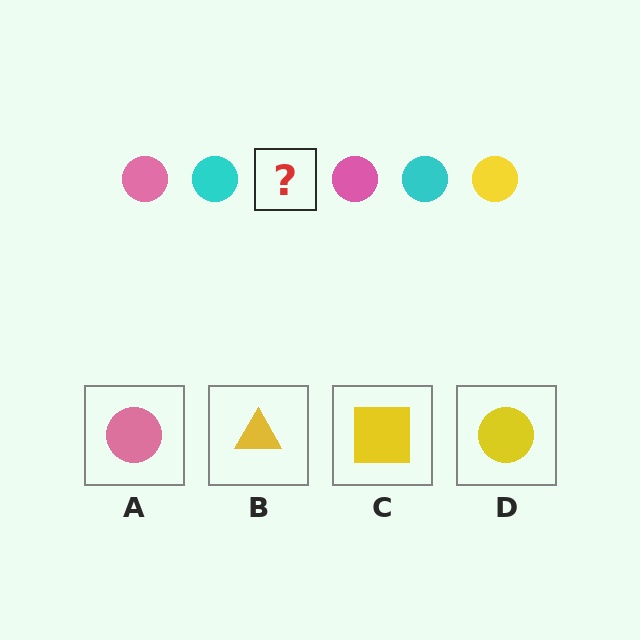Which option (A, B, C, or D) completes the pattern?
D.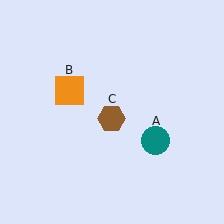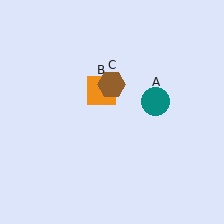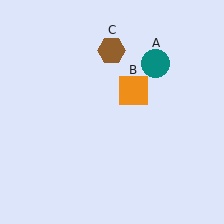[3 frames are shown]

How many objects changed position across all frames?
3 objects changed position: teal circle (object A), orange square (object B), brown hexagon (object C).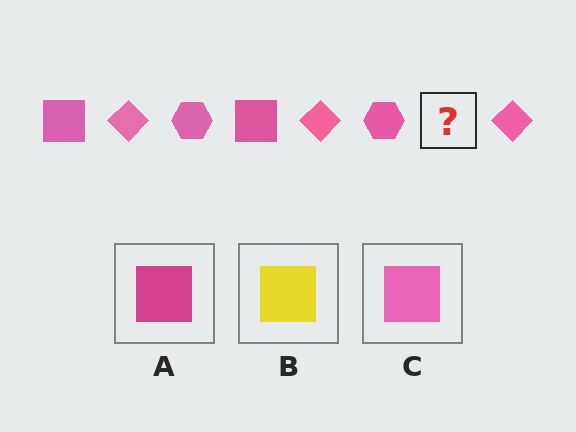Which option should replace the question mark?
Option C.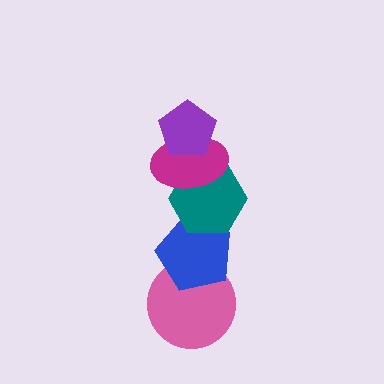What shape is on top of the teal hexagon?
The magenta ellipse is on top of the teal hexagon.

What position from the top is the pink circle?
The pink circle is 5th from the top.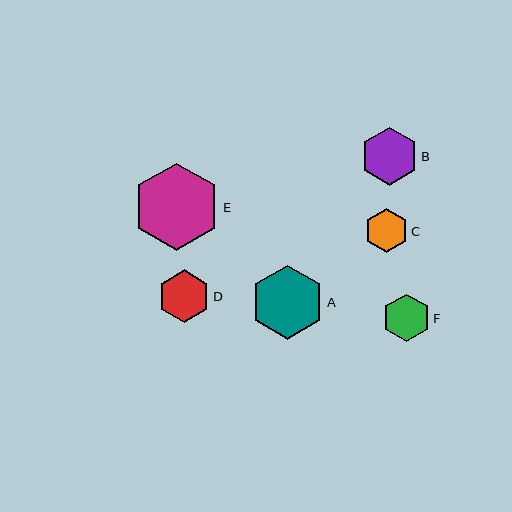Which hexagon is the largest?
Hexagon E is the largest with a size of approximately 88 pixels.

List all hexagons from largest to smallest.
From largest to smallest: E, A, B, D, F, C.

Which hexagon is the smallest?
Hexagon C is the smallest with a size of approximately 44 pixels.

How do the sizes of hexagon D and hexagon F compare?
Hexagon D and hexagon F are approximately the same size.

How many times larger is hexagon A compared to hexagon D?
Hexagon A is approximately 1.4 times the size of hexagon D.